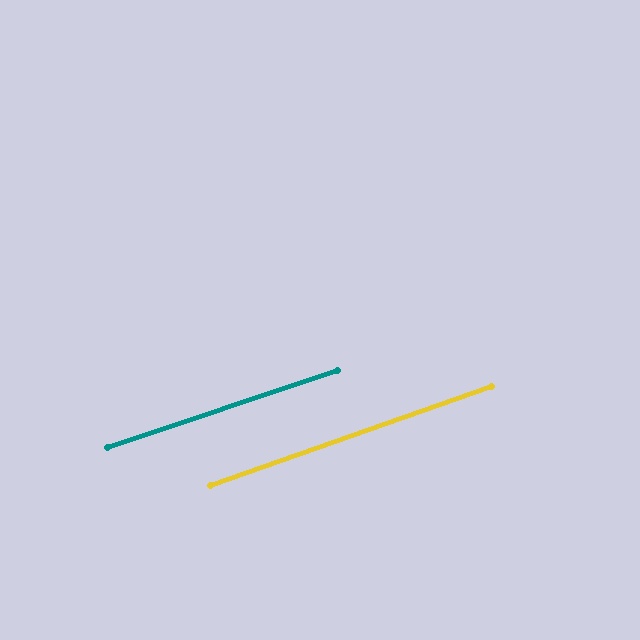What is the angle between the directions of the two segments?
Approximately 1 degree.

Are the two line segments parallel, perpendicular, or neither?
Parallel — their directions differ by only 0.9°.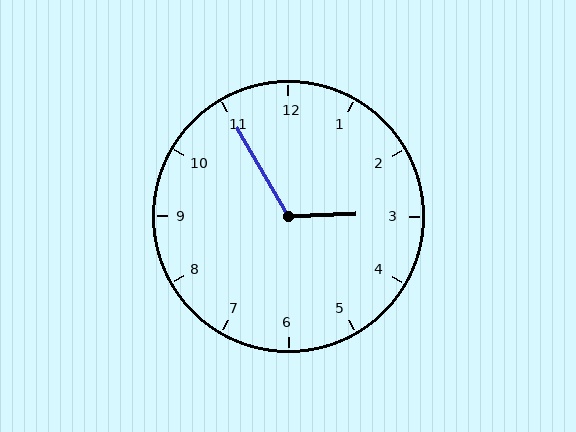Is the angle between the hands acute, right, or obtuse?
It is obtuse.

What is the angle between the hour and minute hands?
Approximately 118 degrees.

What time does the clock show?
2:55.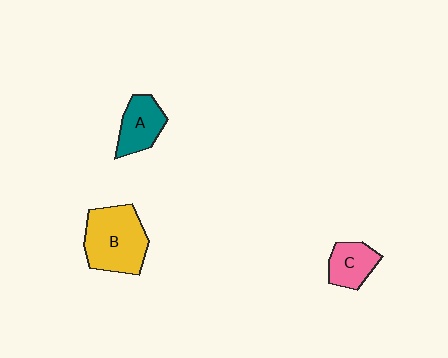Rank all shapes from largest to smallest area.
From largest to smallest: B (yellow), A (teal), C (pink).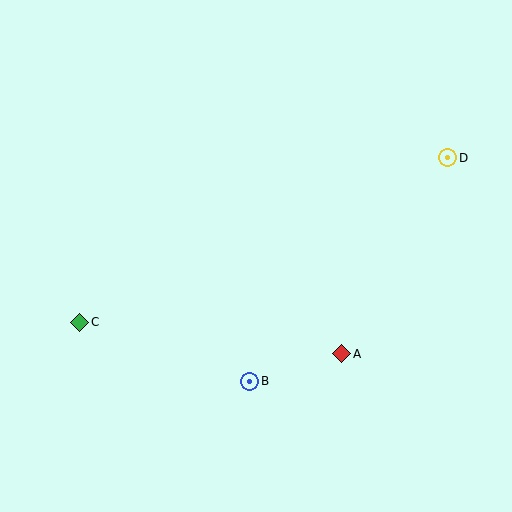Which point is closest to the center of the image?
Point B at (250, 381) is closest to the center.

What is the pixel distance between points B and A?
The distance between B and A is 96 pixels.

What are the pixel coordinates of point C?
Point C is at (80, 322).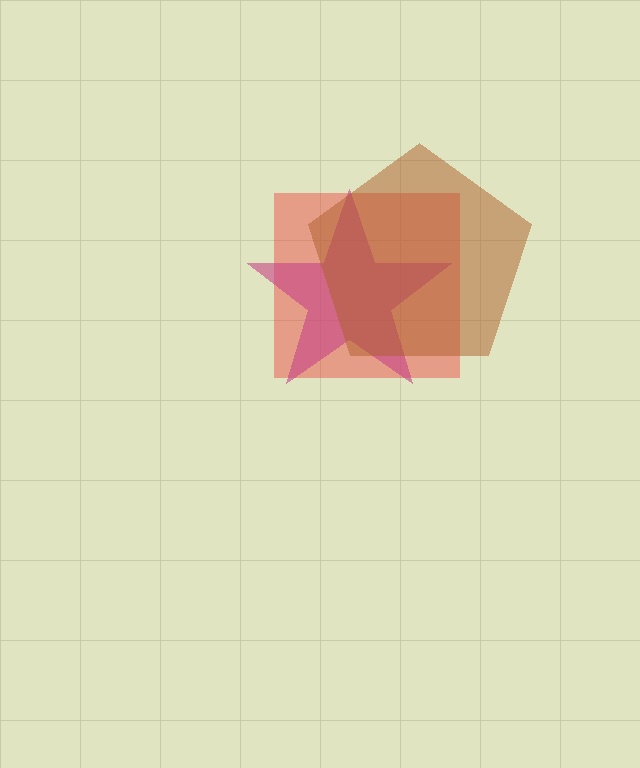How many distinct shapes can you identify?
There are 3 distinct shapes: a red square, a magenta star, a brown pentagon.